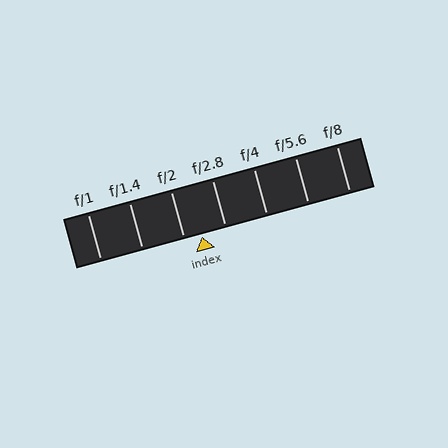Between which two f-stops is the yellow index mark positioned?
The index mark is between f/2 and f/2.8.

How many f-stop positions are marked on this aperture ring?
There are 7 f-stop positions marked.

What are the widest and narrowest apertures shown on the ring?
The widest aperture shown is f/1 and the narrowest is f/8.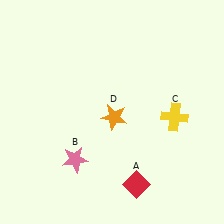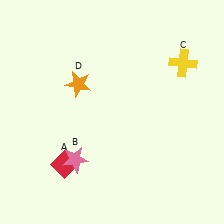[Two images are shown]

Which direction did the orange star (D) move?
The orange star (D) moved left.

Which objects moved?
The objects that moved are: the red diamond (A), the yellow cross (C), the orange star (D).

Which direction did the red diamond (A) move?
The red diamond (A) moved left.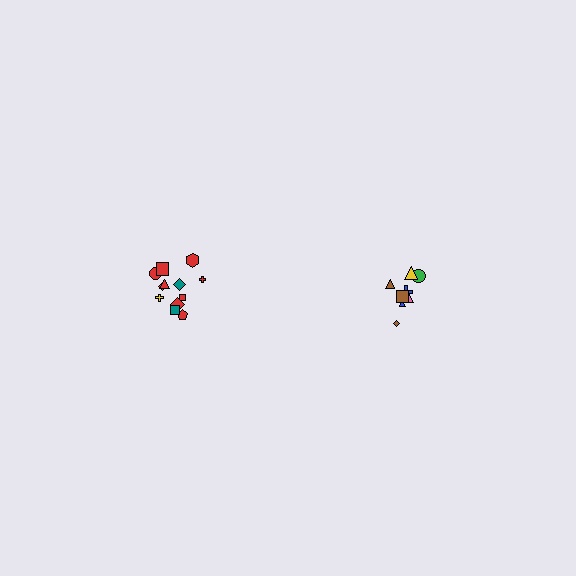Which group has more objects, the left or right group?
The left group.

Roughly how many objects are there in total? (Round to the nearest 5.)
Roughly 20 objects in total.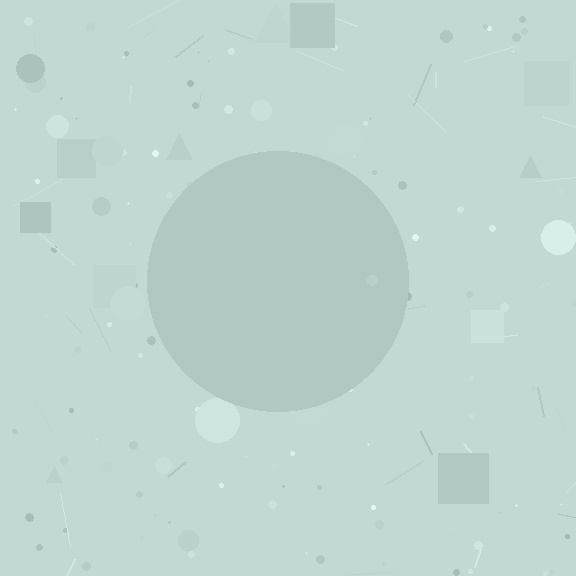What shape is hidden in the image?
A circle is hidden in the image.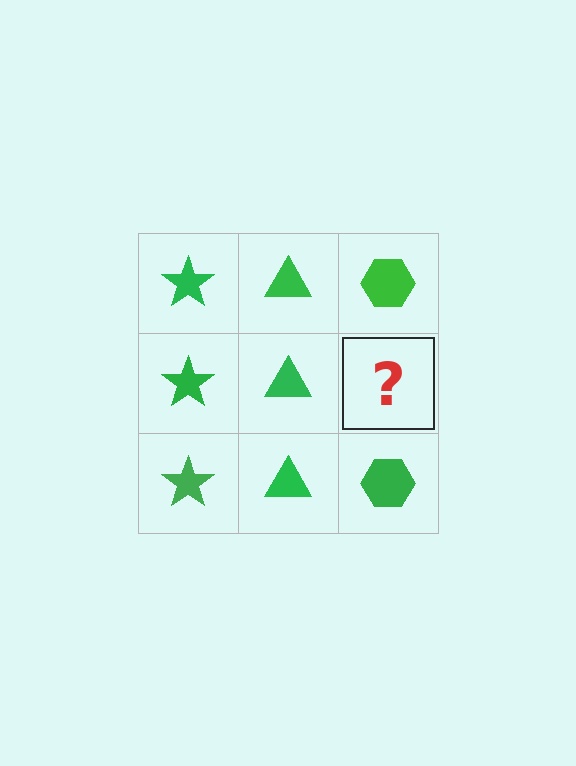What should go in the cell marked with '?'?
The missing cell should contain a green hexagon.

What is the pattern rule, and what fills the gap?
The rule is that each column has a consistent shape. The gap should be filled with a green hexagon.